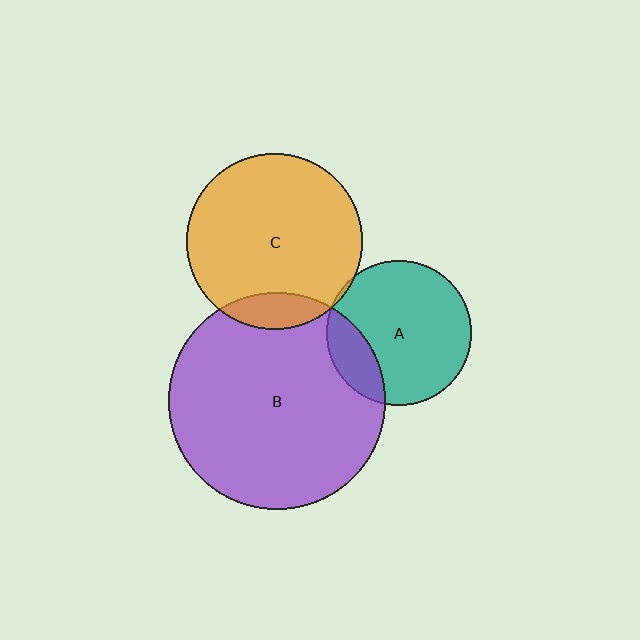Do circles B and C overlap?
Yes.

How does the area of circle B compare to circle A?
Approximately 2.2 times.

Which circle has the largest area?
Circle B (purple).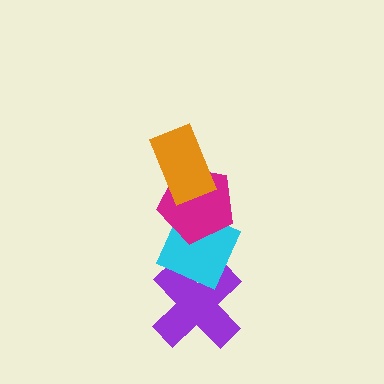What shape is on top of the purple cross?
The cyan diamond is on top of the purple cross.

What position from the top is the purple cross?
The purple cross is 4th from the top.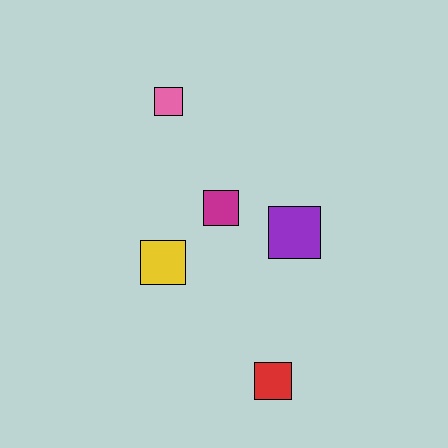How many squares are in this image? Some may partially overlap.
There are 5 squares.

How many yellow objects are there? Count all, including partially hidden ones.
There is 1 yellow object.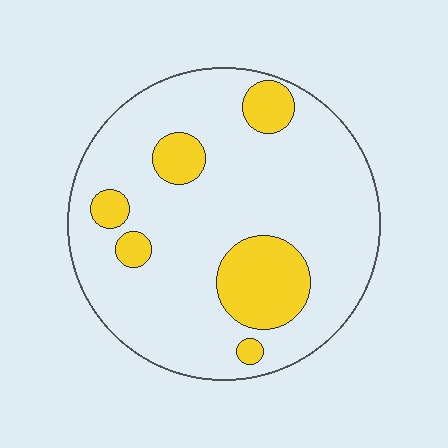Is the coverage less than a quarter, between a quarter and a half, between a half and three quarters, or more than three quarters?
Less than a quarter.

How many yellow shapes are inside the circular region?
6.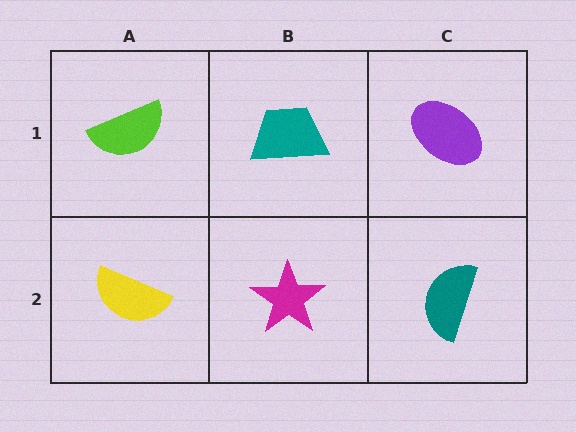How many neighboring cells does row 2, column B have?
3.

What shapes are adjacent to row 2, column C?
A purple ellipse (row 1, column C), a magenta star (row 2, column B).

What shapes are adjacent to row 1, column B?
A magenta star (row 2, column B), a lime semicircle (row 1, column A), a purple ellipse (row 1, column C).